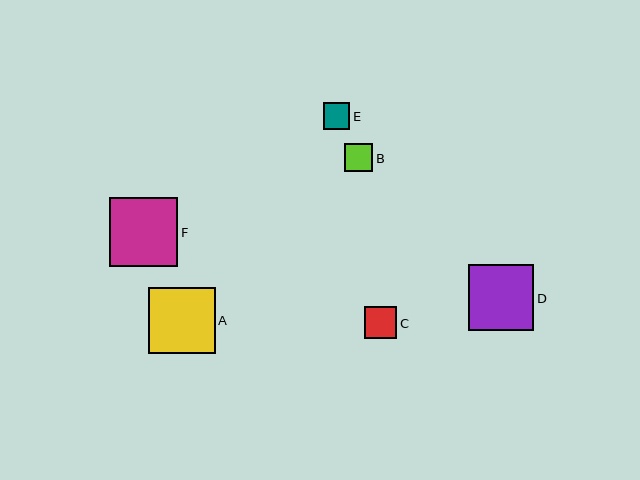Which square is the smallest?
Square E is the smallest with a size of approximately 26 pixels.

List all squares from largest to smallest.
From largest to smallest: F, A, D, C, B, E.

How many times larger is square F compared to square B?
Square F is approximately 2.4 times the size of square B.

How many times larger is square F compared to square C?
Square F is approximately 2.1 times the size of square C.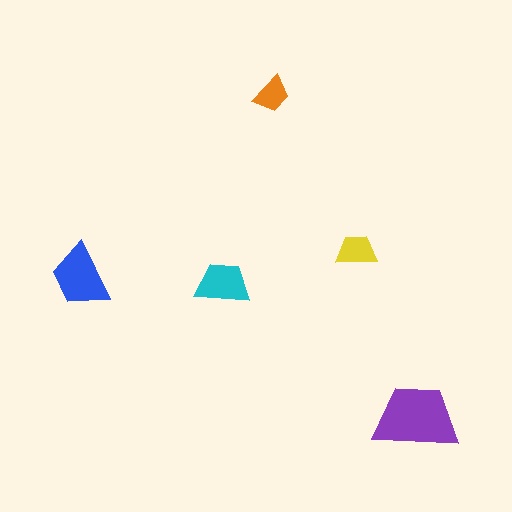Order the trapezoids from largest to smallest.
the purple one, the blue one, the cyan one, the yellow one, the orange one.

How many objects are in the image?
There are 5 objects in the image.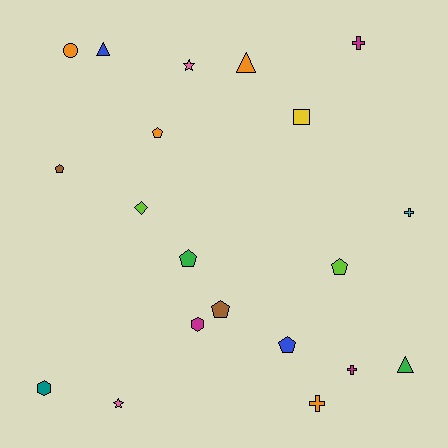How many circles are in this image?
There is 1 circle.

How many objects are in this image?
There are 20 objects.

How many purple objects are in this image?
There are no purple objects.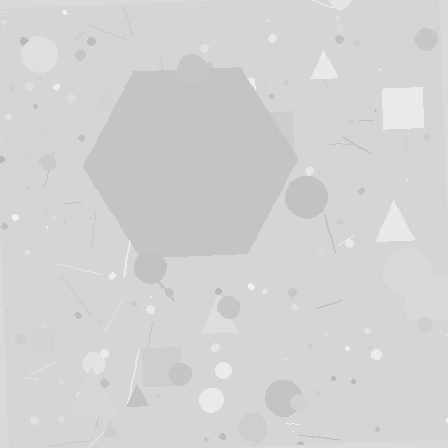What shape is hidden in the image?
A hexagon is hidden in the image.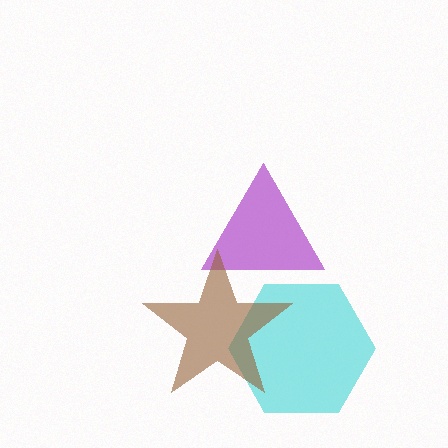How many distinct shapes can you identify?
There are 3 distinct shapes: a cyan hexagon, a purple triangle, a brown star.